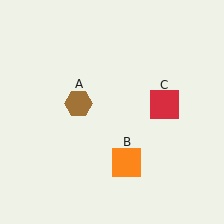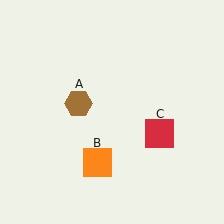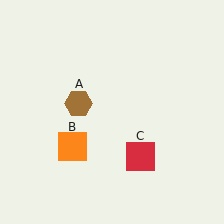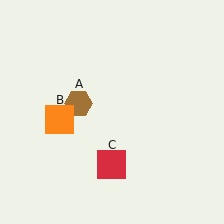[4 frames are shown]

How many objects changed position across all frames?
2 objects changed position: orange square (object B), red square (object C).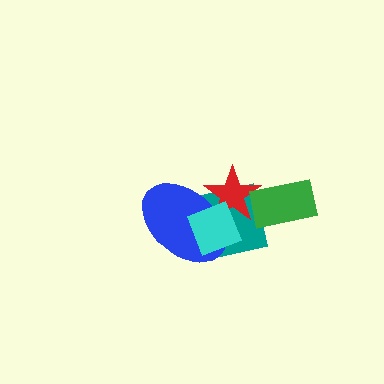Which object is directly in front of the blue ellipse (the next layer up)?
The red star is directly in front of the blue ellipse.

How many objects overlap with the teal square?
4 objects overlap with the teal square.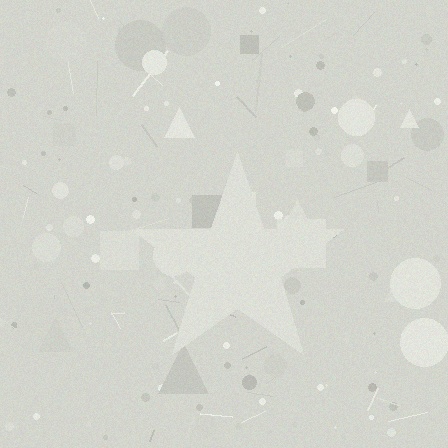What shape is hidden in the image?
A star is hidden in the image.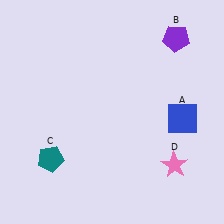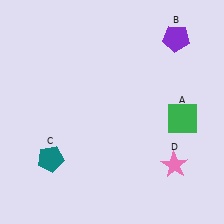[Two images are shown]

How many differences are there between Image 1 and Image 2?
There is 1 difference between the two images.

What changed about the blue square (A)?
In Image 1, A is blue. In Image 2, it changed to green.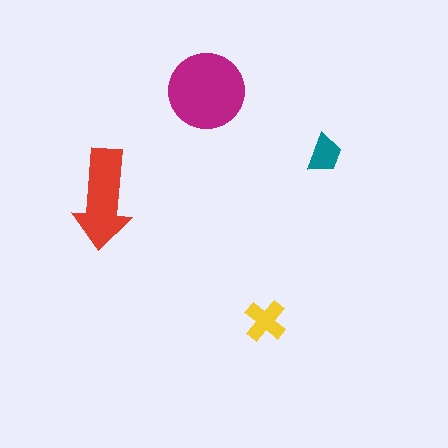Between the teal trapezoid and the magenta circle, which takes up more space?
The magenta circle.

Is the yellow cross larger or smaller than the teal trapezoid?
Larger.